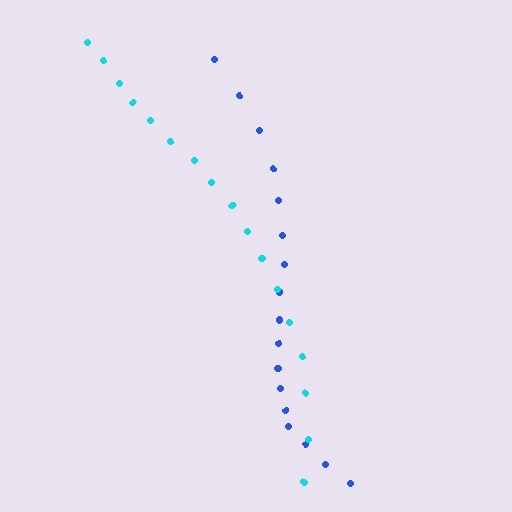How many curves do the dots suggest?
There are 2 distinct paths.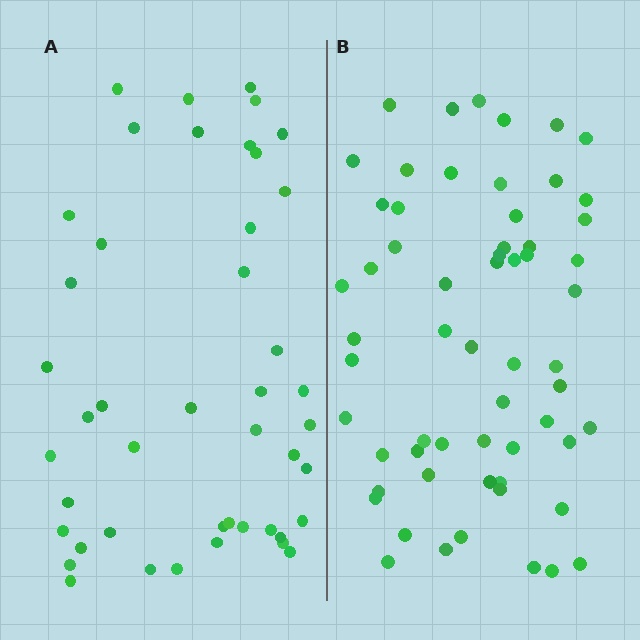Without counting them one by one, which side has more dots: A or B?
Region B (the right region) has more dots.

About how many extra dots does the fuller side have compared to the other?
Region B has approximately 15 more dots than region A.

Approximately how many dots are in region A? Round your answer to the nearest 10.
About 40 dots. (The exact count is 45, which rounds to 40.)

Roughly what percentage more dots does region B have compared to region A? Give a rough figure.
About 35% more.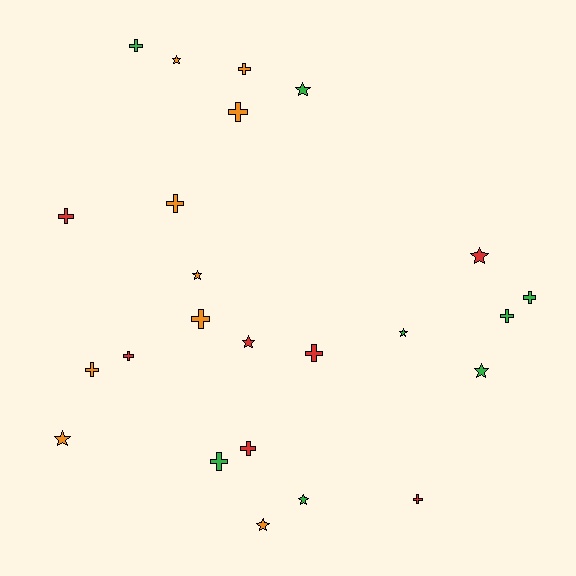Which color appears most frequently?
Orange, with 9 objects.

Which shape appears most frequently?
Cross, with 14 objects.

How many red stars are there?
There are 2 red stars.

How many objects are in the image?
There are 24 objects.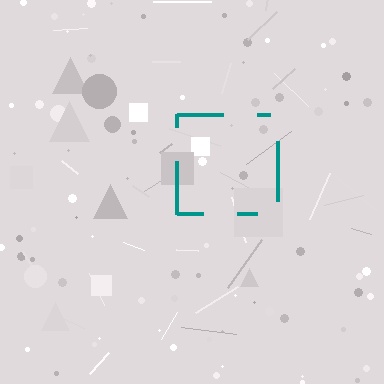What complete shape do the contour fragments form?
The contour fragments form a square.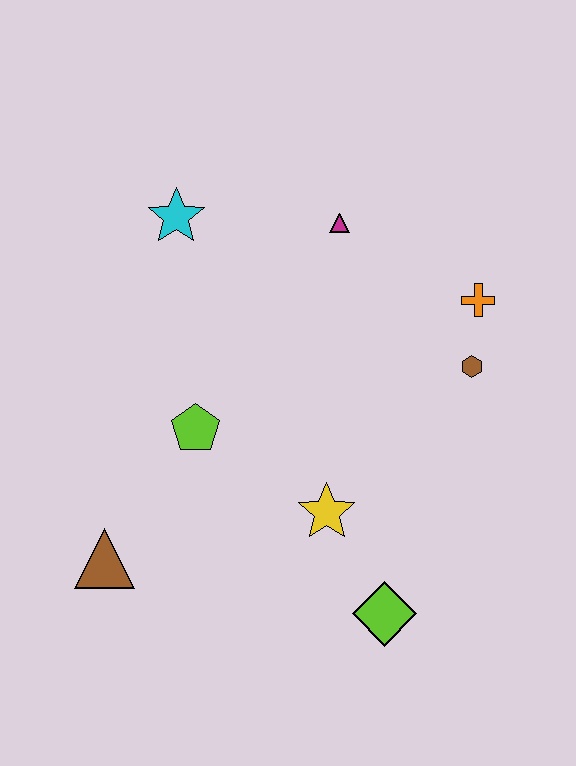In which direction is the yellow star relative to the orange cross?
The yellow star is below the orange cross.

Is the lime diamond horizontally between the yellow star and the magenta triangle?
No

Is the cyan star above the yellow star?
Yes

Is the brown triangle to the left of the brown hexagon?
Yes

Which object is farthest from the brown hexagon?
The brown triangle is farthest from the brown hexagon.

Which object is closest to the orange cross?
The brown hexagon is closest to the orange cross.